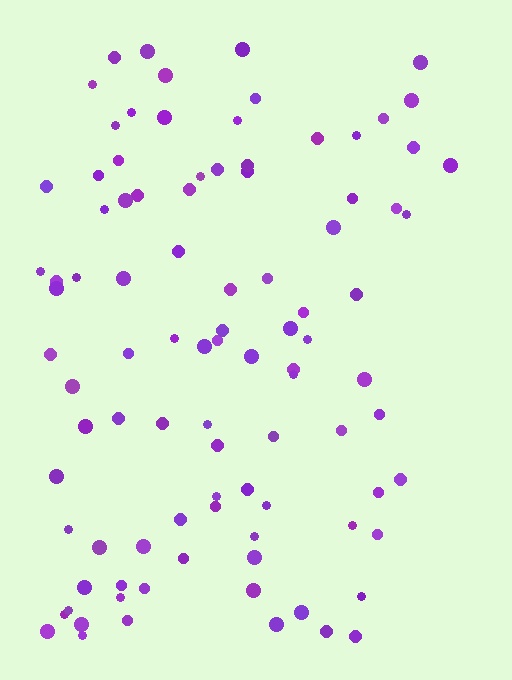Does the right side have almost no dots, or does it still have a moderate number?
Still a moderate number, just noticeably fewer than the left.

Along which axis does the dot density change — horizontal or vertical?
Horizontal.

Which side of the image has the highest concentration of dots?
The left.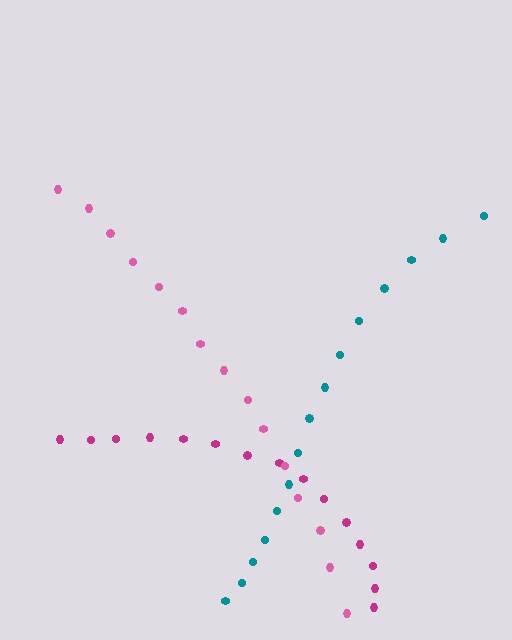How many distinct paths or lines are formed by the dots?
There are 3 distinct paths.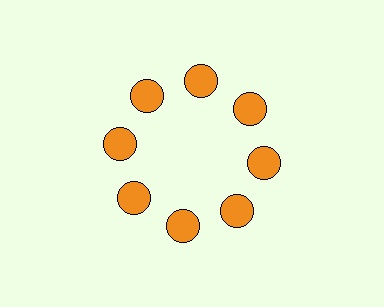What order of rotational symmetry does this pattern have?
This pattern has 8-fold rotational symmetry.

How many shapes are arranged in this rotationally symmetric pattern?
There are 8 shapes, arranged in 8 groups of 1.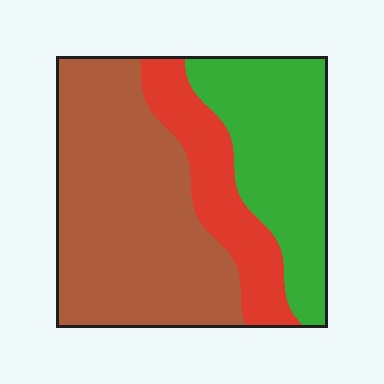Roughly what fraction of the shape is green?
Green takes up about one third (1/3) of the shape.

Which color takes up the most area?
Brown, at roughly 50%.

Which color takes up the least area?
Red, at roughly 20%.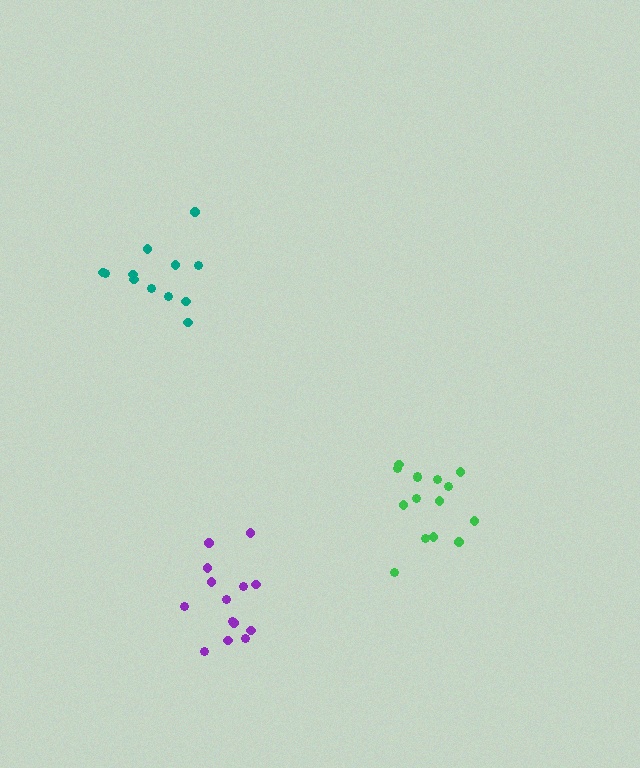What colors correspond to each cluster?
The clusters are colored: green, purple, teal.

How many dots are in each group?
Group 1: 15 dots, Group 2: 14 dots, Group 3: 12 dots (41 total).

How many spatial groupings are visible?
There are 3 spatial groupings.